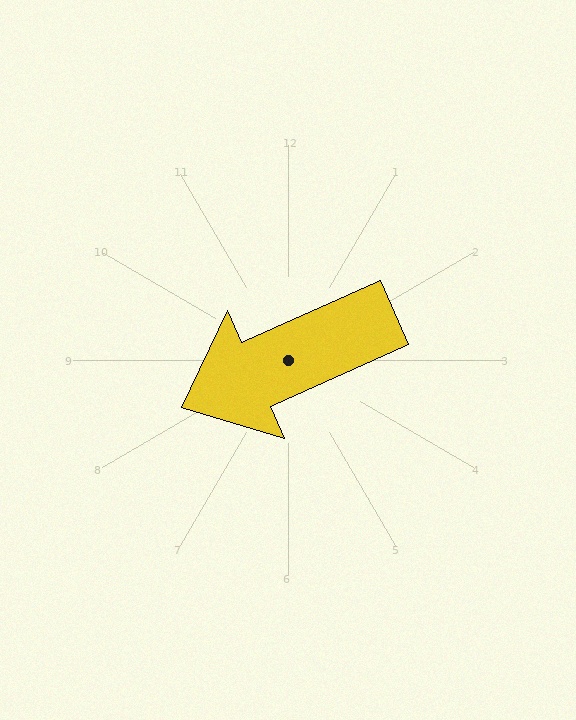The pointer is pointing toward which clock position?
Roughly 8 o'clock.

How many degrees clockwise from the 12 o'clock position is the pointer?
Approximately 246 degrees.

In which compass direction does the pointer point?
Southwest.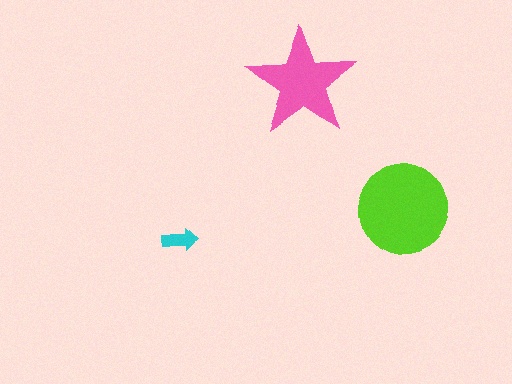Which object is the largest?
The lime circle.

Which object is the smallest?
The cyan arrow.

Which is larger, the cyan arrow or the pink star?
The pink star.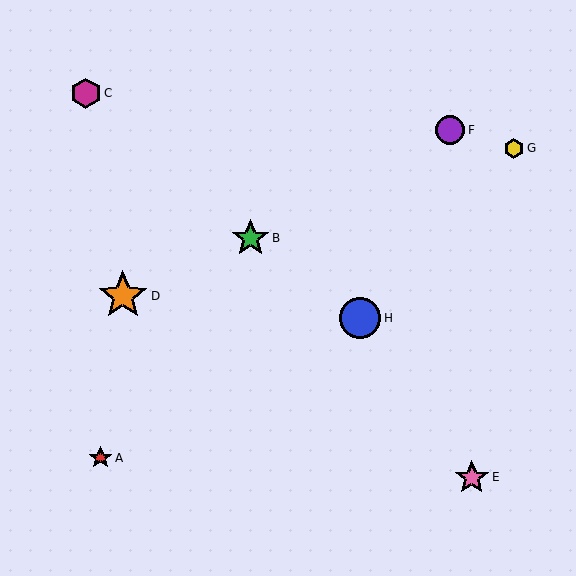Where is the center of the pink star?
The center of the pink star is at (472, 477).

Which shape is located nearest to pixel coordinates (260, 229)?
The green star (labeled B) at (250, 238) is nearest to that location.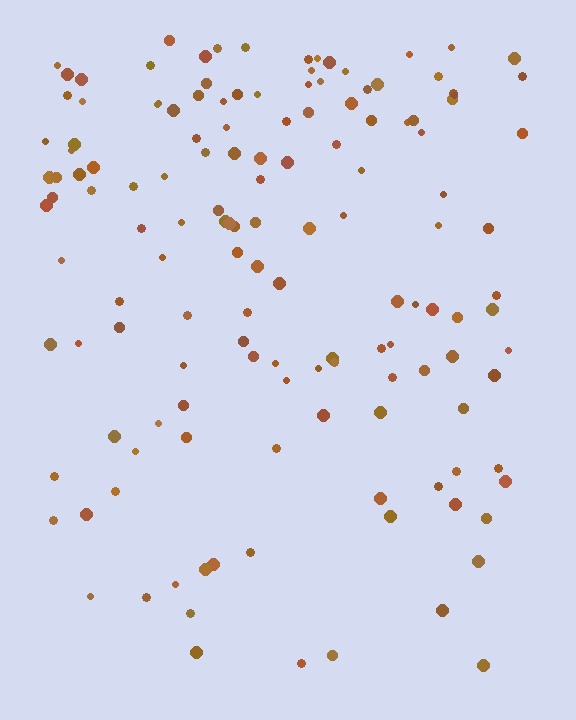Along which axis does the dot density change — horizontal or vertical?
Vertical.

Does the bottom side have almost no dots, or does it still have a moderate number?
Still a moderate number, just noticeably fewer than the top.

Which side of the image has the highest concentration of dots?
The top.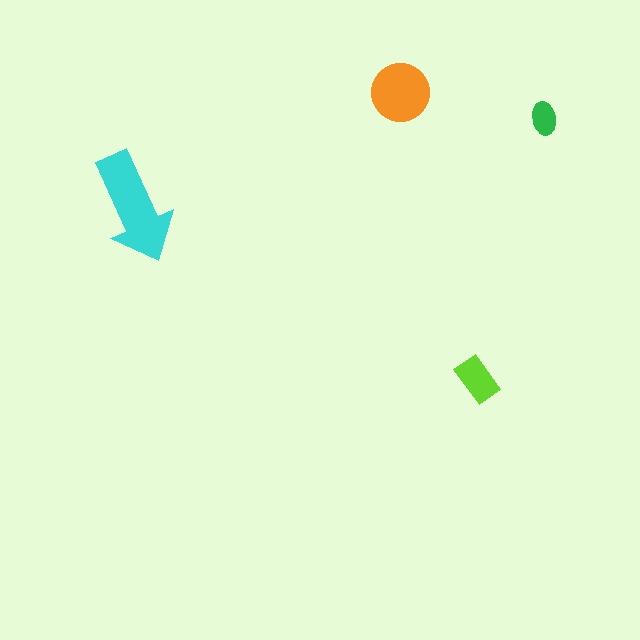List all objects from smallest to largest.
The green ellipse, the lime rectangle, the orange circle, the cyan arrow.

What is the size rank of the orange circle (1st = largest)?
2nd.